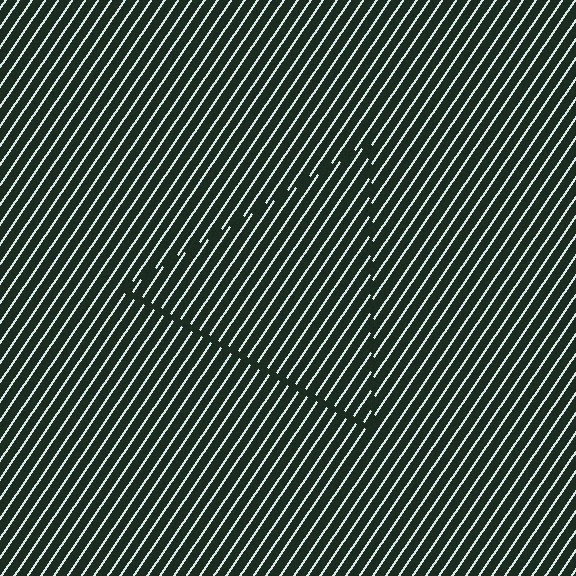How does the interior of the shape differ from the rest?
The interior of the shape contains the same grating, shifted by half a period — the contour is defined by the phase discontinuity where line-ends from the inner and outer gratings abut.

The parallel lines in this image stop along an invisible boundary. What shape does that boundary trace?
An illusory triangle. The interior of the shape contains the same grating, shifted by half a period — the contour is defined by the phase discontinuity where line-ends from the inner and outer gratings abut.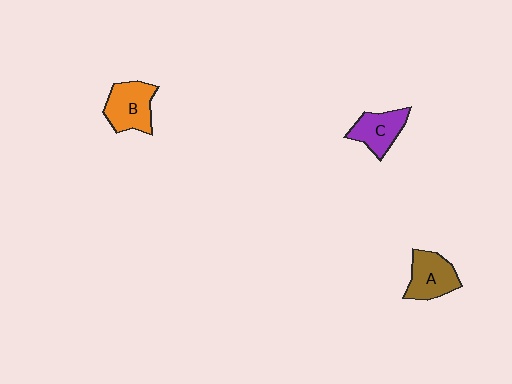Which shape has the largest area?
Shape B (orange).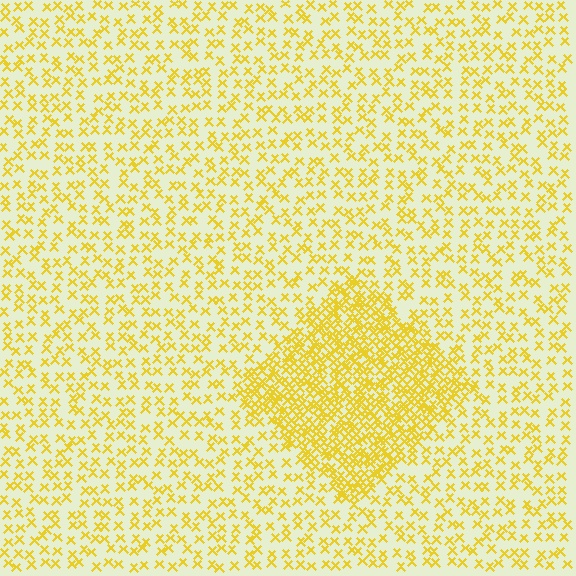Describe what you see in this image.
The image contains small yellow elements arranged at two different densities. A diamond-shaped region is visible where the elements are more densely packed than the surrounding area.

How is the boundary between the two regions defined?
The boundary is defined by a change in element density (approximately 2.6x ratio). All elements are the same color, size, and shape.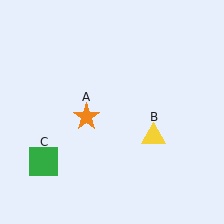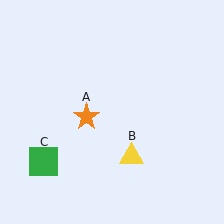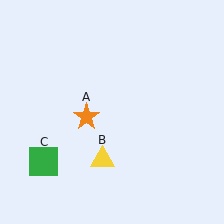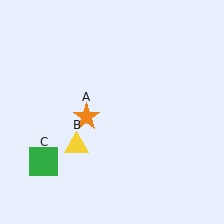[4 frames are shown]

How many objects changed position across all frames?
1 object changed position: yellow triangle (object B).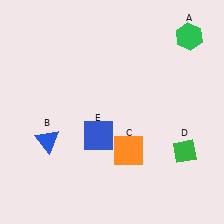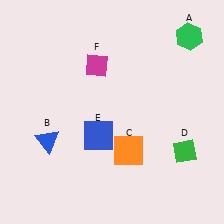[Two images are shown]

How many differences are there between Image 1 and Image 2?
There is 1 difference between the two images.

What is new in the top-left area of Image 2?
A magenta diamond (F) was added in the top-left area of Image 2.